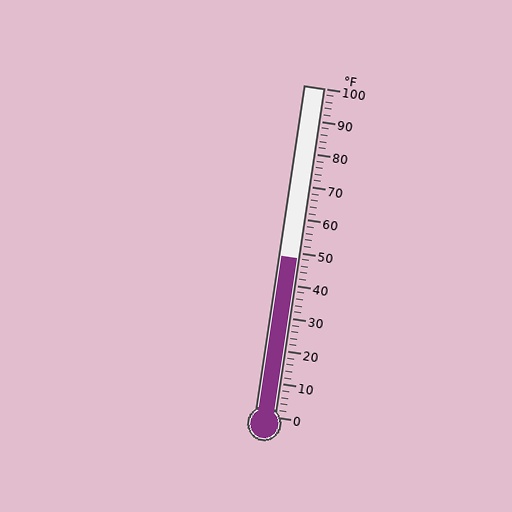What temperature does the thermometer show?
The thermometer shows approximately 48°F.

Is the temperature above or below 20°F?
The temperature is above 20°F.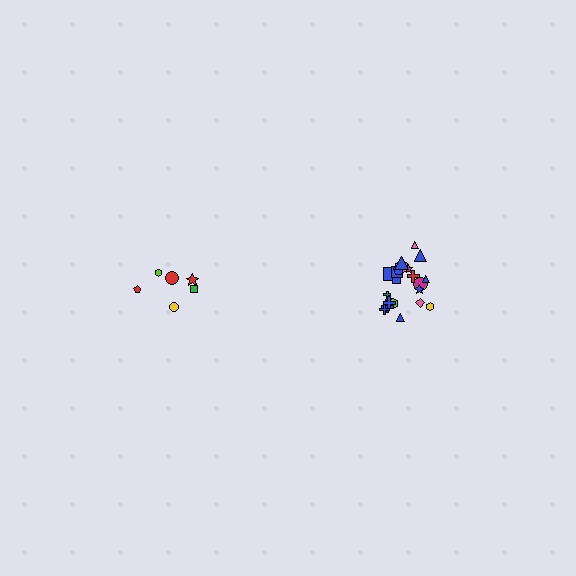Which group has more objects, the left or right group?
The right group.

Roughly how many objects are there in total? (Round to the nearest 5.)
Roughly 30 objects in total.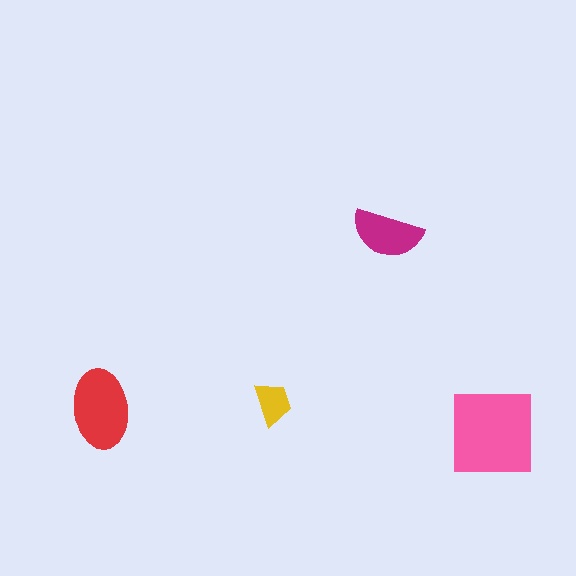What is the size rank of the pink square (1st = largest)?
1st.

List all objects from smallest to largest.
The yellow trapezoid, the magenta semicircle, the red ellipse, the pink square.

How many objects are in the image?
There are 4 objects in the image.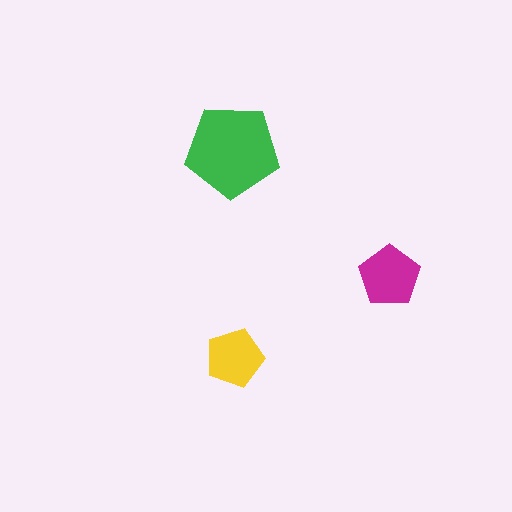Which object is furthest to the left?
The green pentagon is leftmost.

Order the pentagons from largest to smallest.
the green one, the magenta one, the yellow one.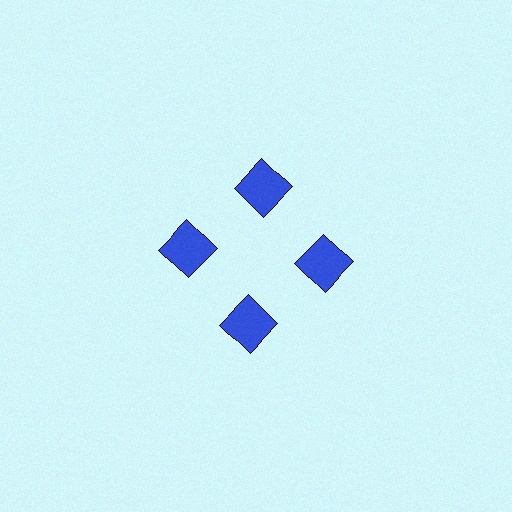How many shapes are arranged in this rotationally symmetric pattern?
There are 4 shapes, arranged in 4 groups of 1.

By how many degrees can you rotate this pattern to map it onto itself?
The pattern maps onto itself every 90 degrees of rotation.